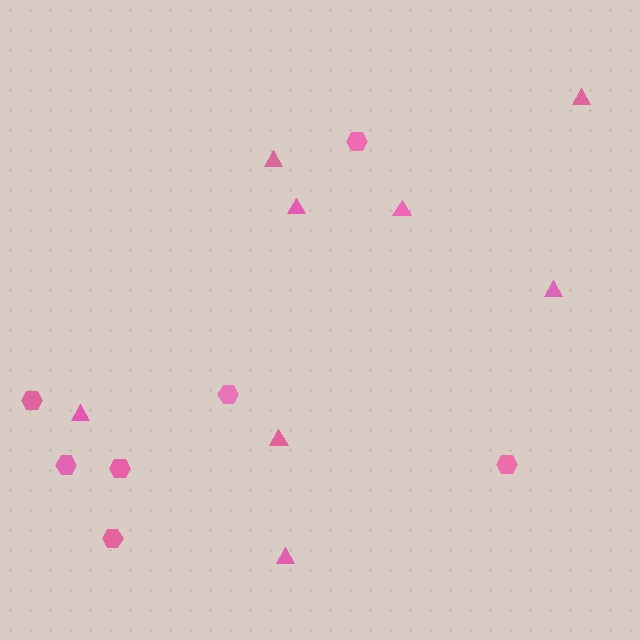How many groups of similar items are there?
There are 2 groups: one group of hexagons (7) and one group of triangles (8).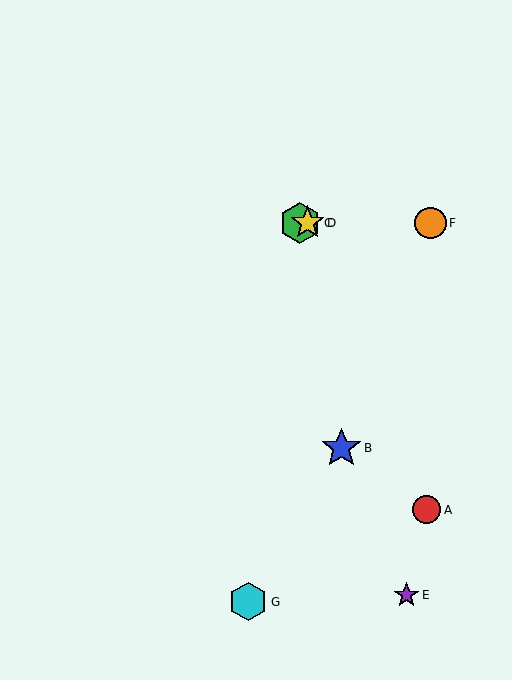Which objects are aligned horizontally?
Objects C, D, F are aligned horizontally.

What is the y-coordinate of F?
Object F is at y≈223.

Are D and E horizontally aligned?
No, D is at y≈223 and E is at y≈595.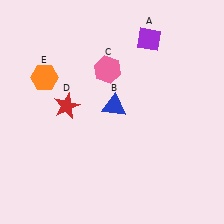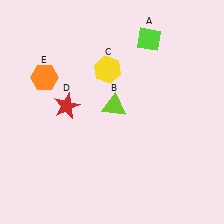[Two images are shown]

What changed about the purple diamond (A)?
In Image 1, A is purple. In Image 2, it changed to lime.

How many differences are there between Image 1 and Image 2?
There are 3 differences between the two images.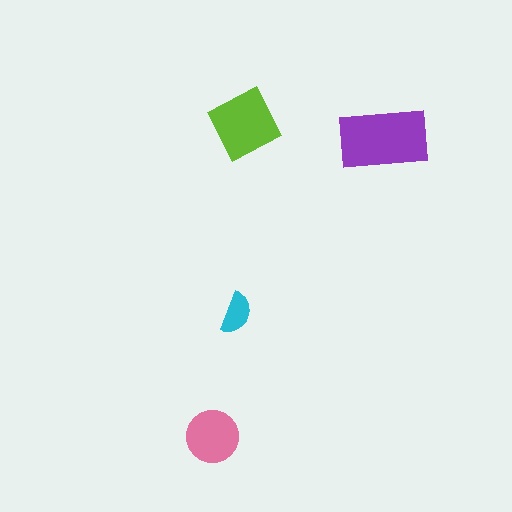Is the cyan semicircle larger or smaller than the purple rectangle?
Smaller.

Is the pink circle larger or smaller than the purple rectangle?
Smaller.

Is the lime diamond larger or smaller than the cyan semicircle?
Larger.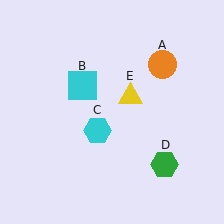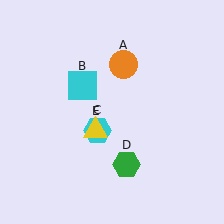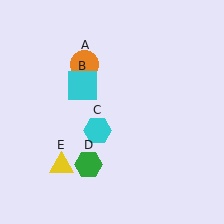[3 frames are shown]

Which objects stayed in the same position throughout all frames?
Cyan square (object B) and cyan hexagon (object C) remained stationary.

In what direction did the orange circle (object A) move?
The orange circle (object A) moved left.